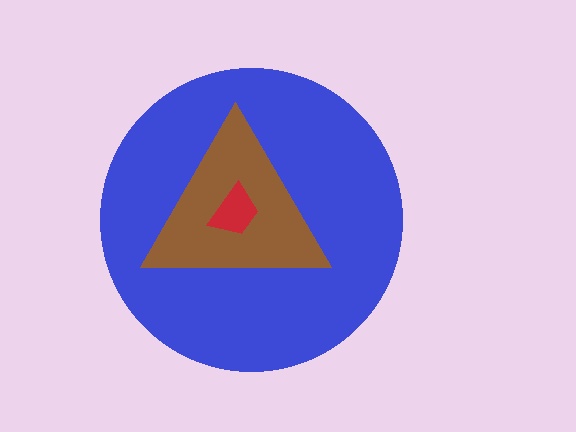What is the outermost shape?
The blue circle.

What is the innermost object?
The red trapezoid.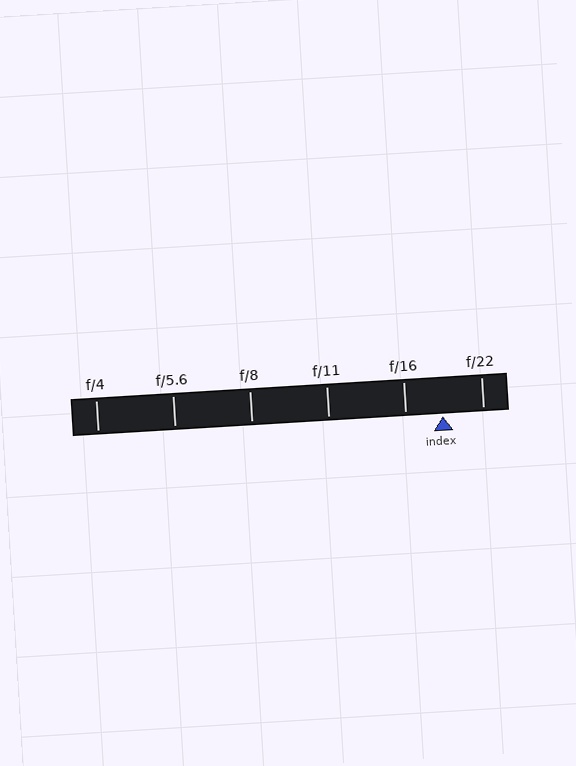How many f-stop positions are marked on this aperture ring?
There are 6 f-stop positions marked.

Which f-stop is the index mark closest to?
The index mark is closest to f/16.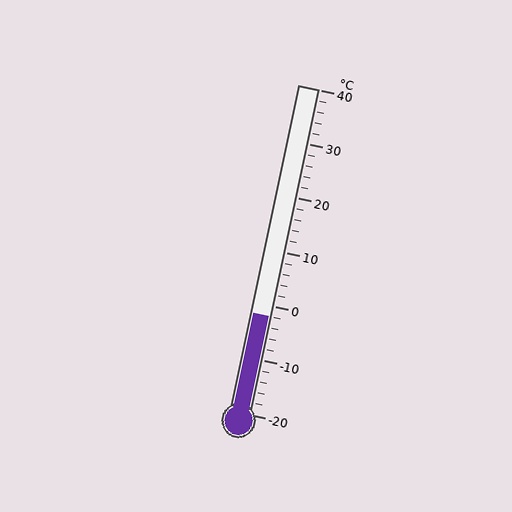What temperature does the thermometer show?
The thermometer shows approximately -2°C.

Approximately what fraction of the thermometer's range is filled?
The thermometer is filled to approximately 30% of its range.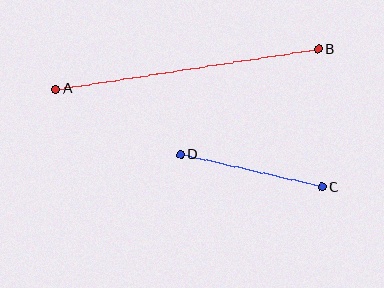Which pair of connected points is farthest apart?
Points A and B are farthest apart.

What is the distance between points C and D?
The distance is approximately 145 pixels.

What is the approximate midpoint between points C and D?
The midpoint is at approximately (251, 171) pixels.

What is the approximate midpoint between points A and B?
The midpoint is at approximately (187, 69) pixels.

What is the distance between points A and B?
The distance is approximately 265 pixels.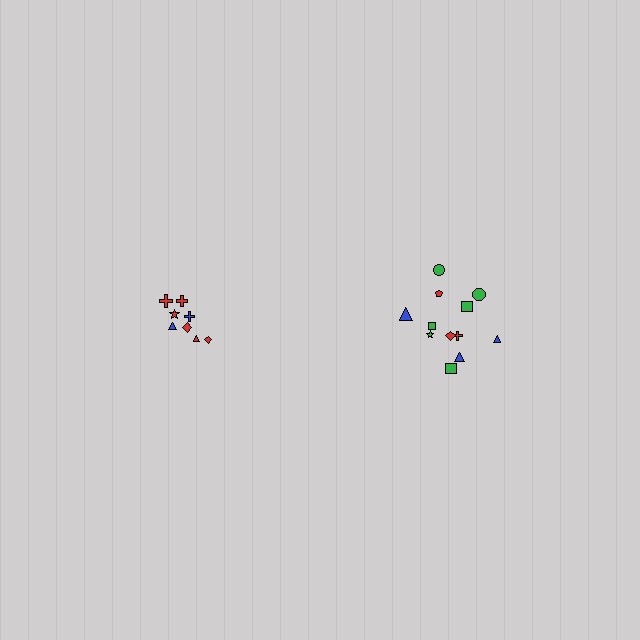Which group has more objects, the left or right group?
The right group.